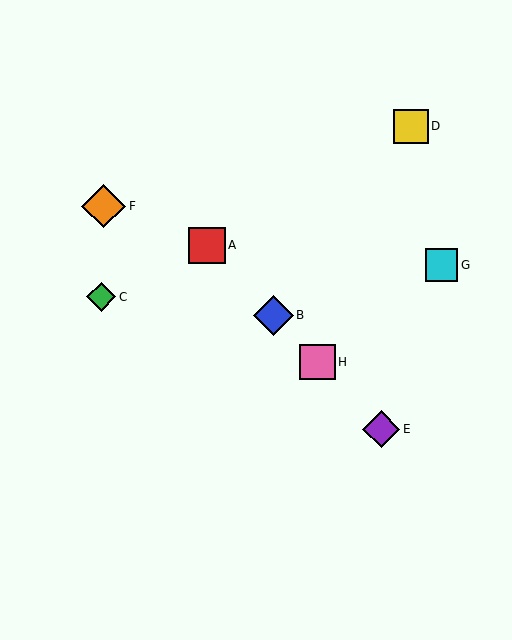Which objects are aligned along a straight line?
Objects A, B, E, H are aligned along a straight line.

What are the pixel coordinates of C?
Object C is at (101, 297).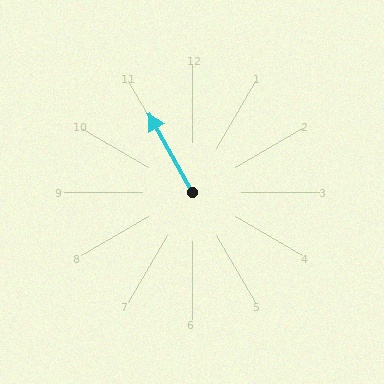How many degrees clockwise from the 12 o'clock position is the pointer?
Approximately 331 degrees.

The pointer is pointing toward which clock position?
Roughly 11 o'clock.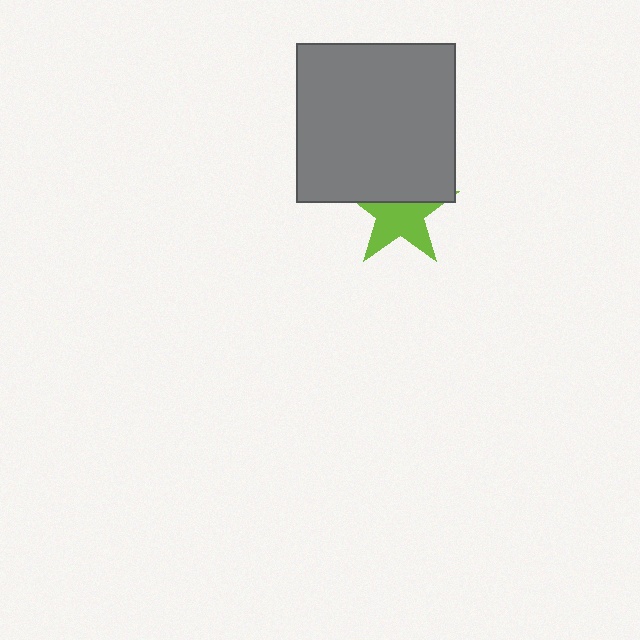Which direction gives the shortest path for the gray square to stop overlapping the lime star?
Moving up gives the shortest separation.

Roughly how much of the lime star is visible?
About half of it is visible (roughly 59%).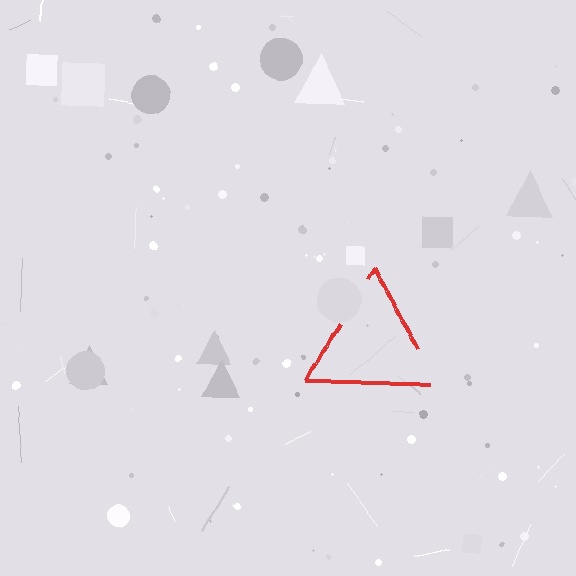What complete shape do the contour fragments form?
The contour fragments form a triangle.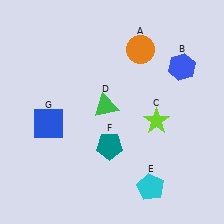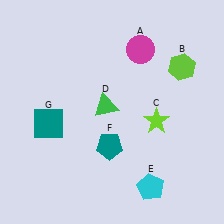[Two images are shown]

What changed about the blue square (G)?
In Image 1, G is blue. In Image 2, it changed to teal.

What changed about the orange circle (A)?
In Image 1, A is orange. In Image 2, it changed to magenta.